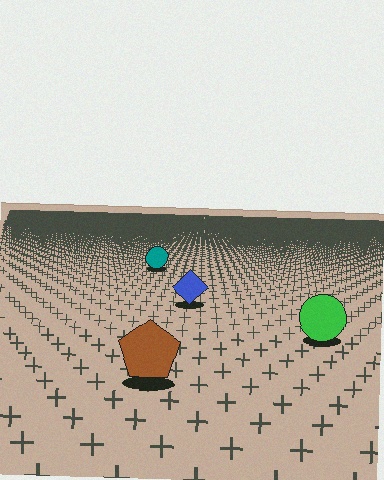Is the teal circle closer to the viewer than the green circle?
No. The green circle is closer — you can tell from the texture gradient: the ground texture is coarser near it.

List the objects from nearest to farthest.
From nearest to farthest: the brown pentagon, the green circle, the blue diamond, the teal circle.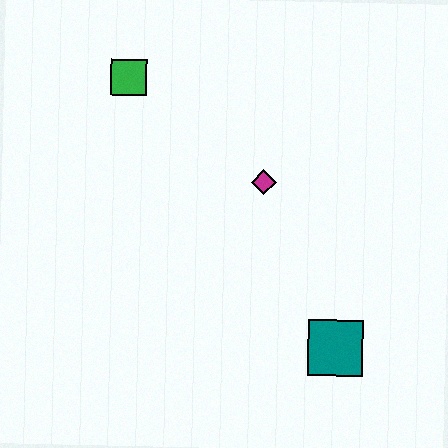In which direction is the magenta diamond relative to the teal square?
The magenta diamond is above the teal square.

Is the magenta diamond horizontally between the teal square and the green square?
Yes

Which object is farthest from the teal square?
The green square is farthest from the teal square.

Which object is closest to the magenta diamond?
The green square is closest to the magenta diamond.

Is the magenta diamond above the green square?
No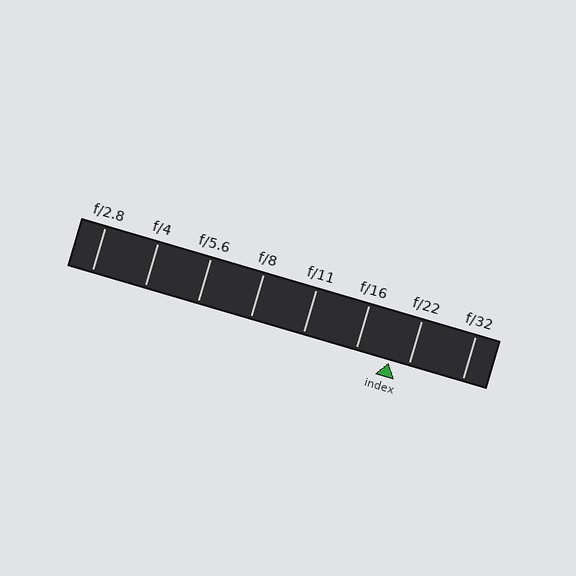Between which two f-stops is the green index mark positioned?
The index mark is between f/16 and f/22.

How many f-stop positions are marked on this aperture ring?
There are 8 f-stop positions marked.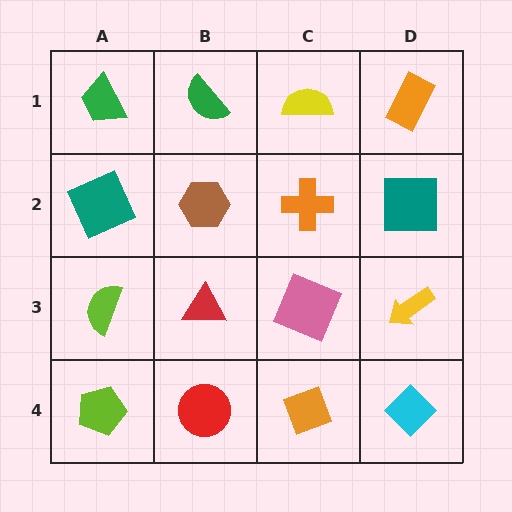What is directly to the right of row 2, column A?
A brown hexagon.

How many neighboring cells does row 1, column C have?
3.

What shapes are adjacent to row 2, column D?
An orange rectangle (row 1, column D), a yellow arrow (row 3, column D), an orange cross (row 2, column C).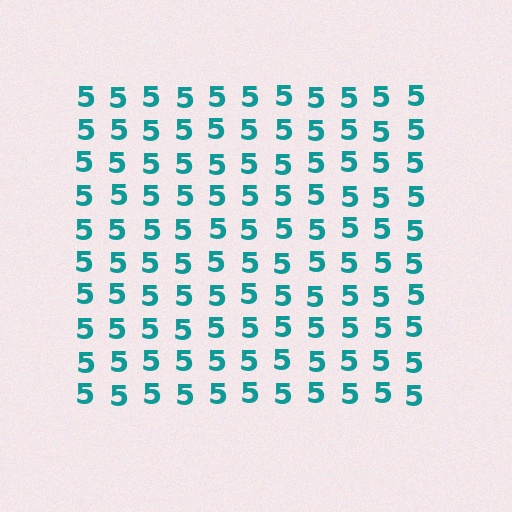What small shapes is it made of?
It is made of small digit 5's.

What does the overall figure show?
The overall figure shows a square.